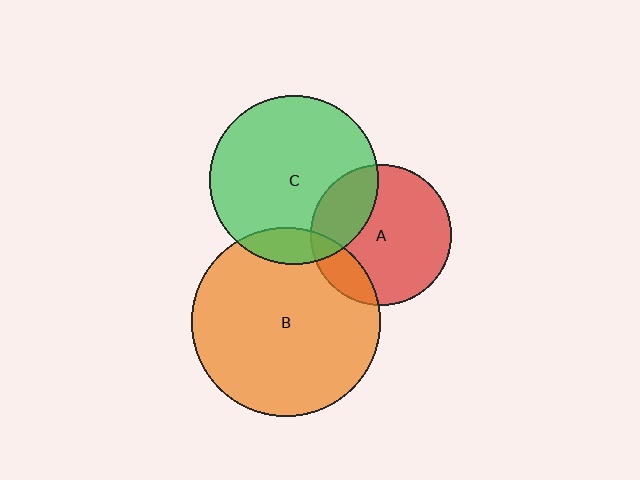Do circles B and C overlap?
Yes.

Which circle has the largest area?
Circle B (orange).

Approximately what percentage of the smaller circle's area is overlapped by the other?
Approximately 10%.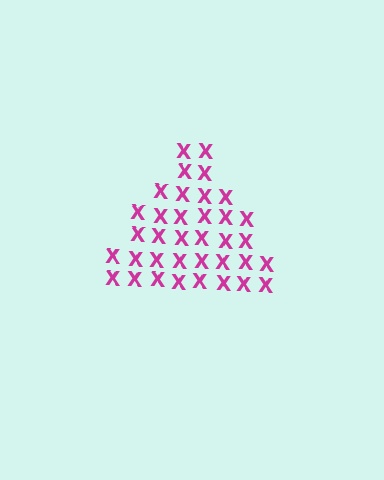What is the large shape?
The large shape is a triangle.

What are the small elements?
The small elements are letter X's.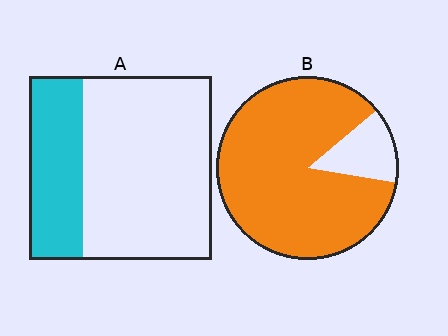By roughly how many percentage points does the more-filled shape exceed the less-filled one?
By roughly 55 percentage points (B over A).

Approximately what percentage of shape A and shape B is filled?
A is approximately 30% and B is approximately 85%.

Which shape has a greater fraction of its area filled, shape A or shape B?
Shape B.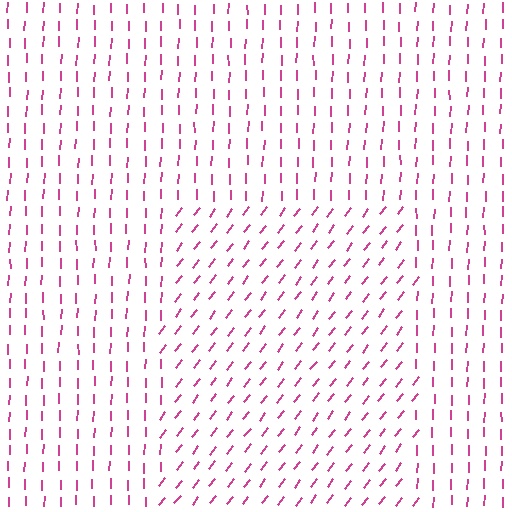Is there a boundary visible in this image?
Yes, there is a texture boundary formed by a change in line orientation.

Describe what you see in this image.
The image is filled with small magenta line segments. A rectangle region in the image has lines oriented differently from the surrounding lines, creating a visible texture boundary.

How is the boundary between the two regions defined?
The boundary is defined purely by a change in line orientation (approximately 36 degrees difference). All lines are the same color and thickness.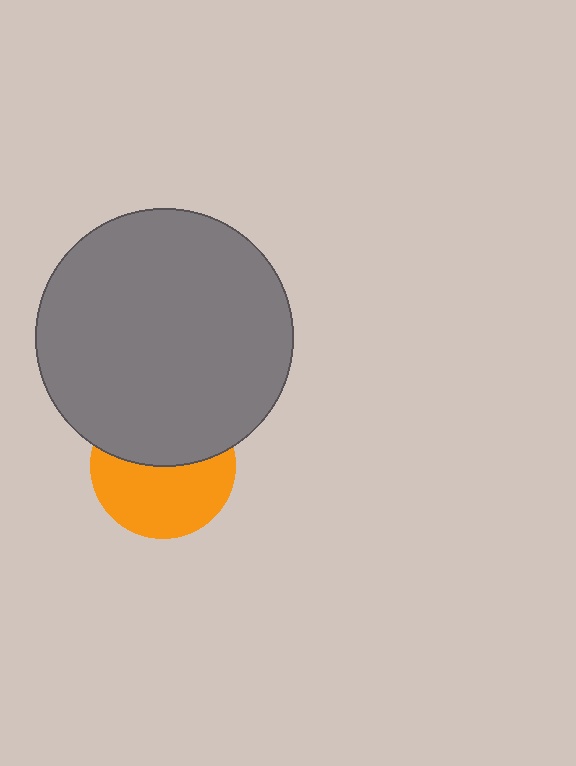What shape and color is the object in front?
The object in front is a gray circle.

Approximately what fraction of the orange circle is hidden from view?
Roughly 45% of the orange circle is hidden behind the gray circle.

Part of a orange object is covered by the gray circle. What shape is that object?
It is a circle.